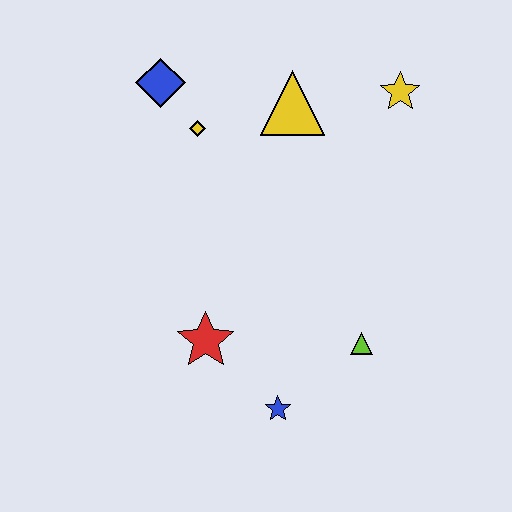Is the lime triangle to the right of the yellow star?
No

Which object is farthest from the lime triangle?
The blue diamond is farthest from the lime triangle.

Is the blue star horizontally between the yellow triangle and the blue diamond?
Yes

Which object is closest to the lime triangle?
The blue star is closest to the lime triangle.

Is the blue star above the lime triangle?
No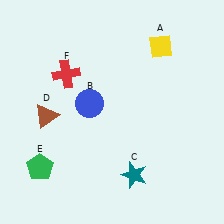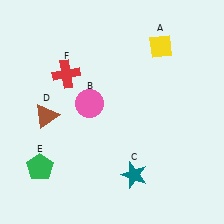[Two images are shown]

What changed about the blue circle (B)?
In Image 1, B is blue. In Image 2, it changed to pink.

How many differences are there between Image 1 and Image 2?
There is 1 difference between the two images.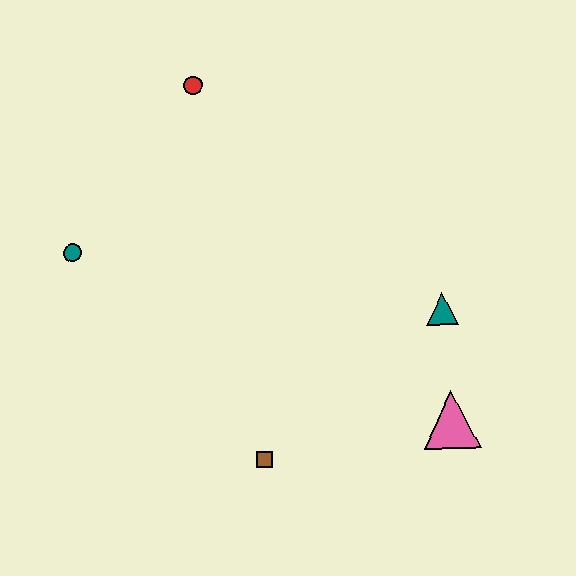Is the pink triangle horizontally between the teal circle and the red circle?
No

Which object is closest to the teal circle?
The red circle is closest to the teal circle.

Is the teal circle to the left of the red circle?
Yes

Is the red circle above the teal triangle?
Yes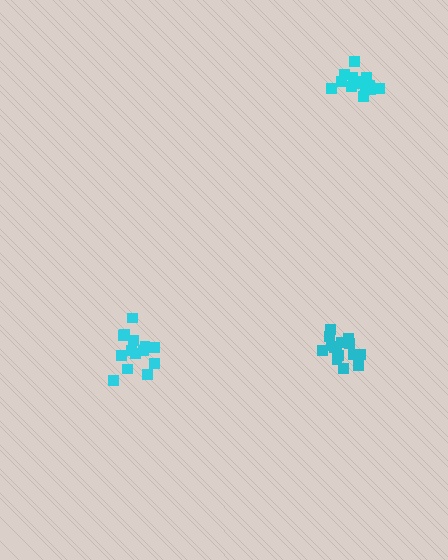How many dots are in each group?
Group 1: 15 dots, Group 2: 15 dots, Group 3: 14 dots (44 total).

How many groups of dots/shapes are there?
There are 3 groups.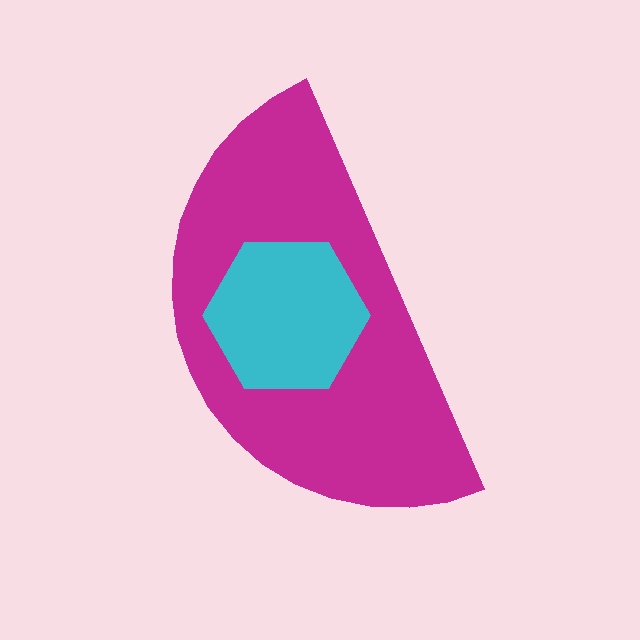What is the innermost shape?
The cyan hexagon.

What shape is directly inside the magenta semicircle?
The cyan hexagon.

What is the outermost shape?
The magenta semicircle.